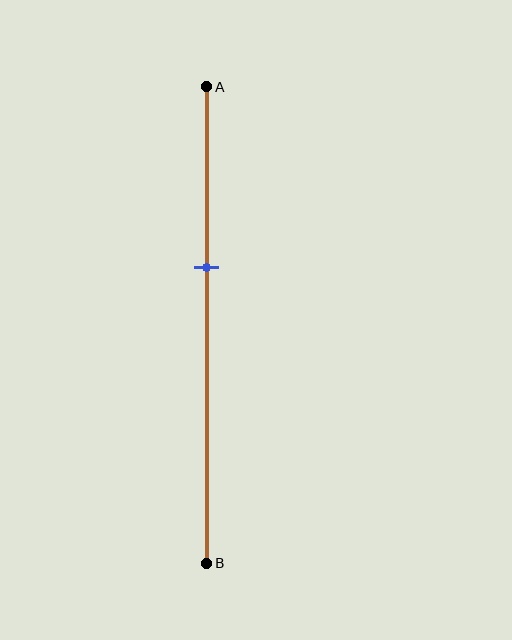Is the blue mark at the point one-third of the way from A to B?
No, the mark is at about 40% from A, not at the 33% one-third point.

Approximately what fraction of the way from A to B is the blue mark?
The blue mark is approximately 40% of the way from A to B.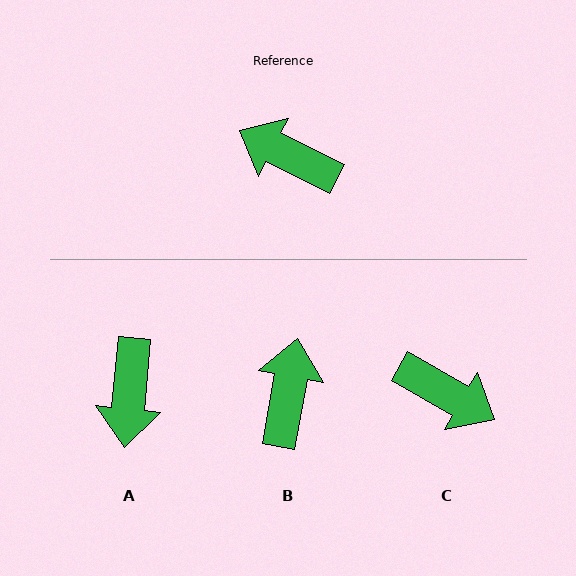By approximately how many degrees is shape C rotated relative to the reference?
Approximately 177 degrees counter-clockwise.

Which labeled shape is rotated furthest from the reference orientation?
C, about 177 degrees away.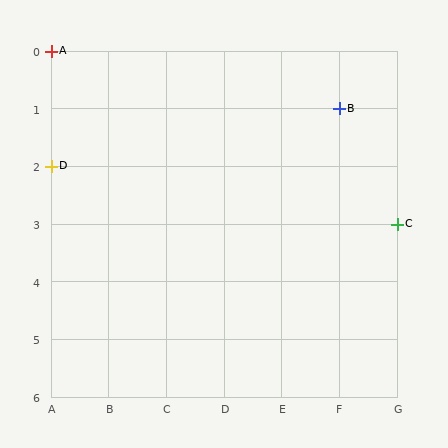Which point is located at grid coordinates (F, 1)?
Point B is at (F, 1).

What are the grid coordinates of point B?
Point B is at grid coordinates (F, 1).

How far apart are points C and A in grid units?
Points C and A are 6 columns and 3 rows apart (about 6.7 grid units diagonally).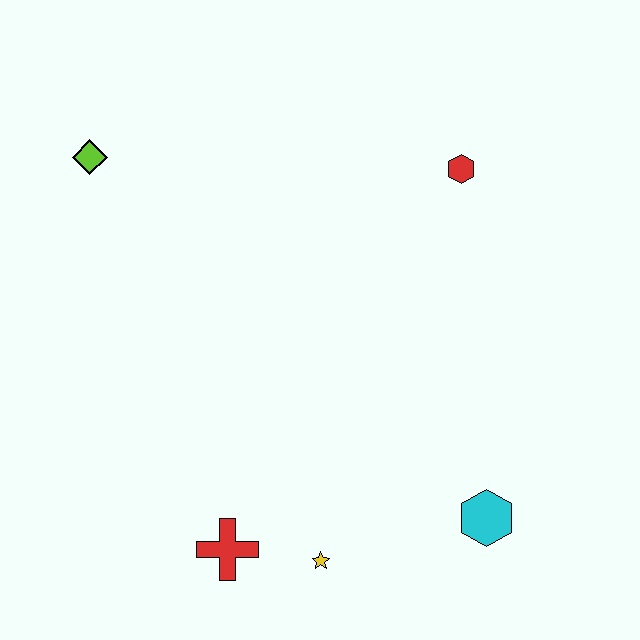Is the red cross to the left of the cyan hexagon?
Yes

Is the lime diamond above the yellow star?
Yes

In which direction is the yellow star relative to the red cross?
The yellow star is to the right of the red cross.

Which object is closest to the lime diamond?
The red hexagon is closest to the lime diamond.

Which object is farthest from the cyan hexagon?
The lime diamond is farthest from the cyan hexagon.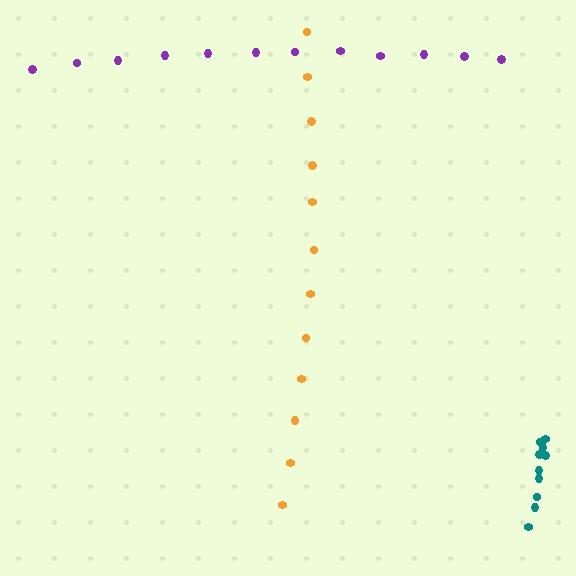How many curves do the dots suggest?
There are 3 distinct paths.